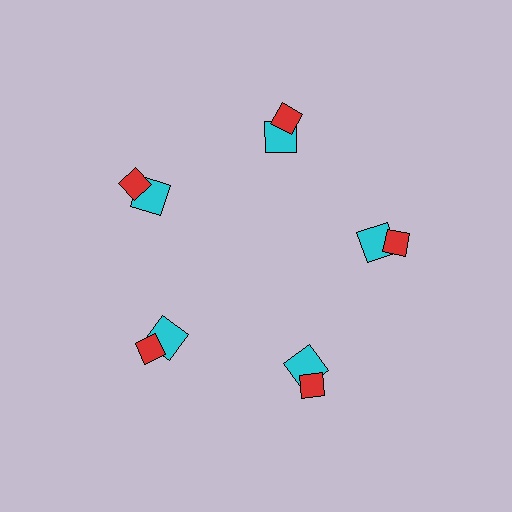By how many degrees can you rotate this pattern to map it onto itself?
The pattern maps onto itself every 72 degrees of rotation.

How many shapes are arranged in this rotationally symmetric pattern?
There are 10 shapes, arranged in 5 groups of 2.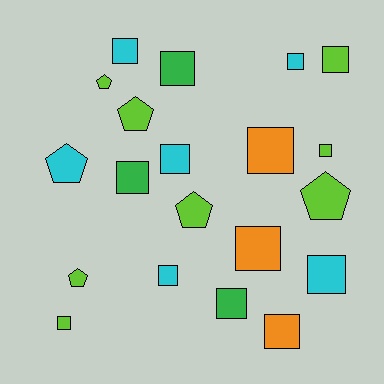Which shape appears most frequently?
Square, with 14 objects.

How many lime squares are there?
There are 3 lime squares.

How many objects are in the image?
There are 20 objects.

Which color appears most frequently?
Lime, with 8 objects.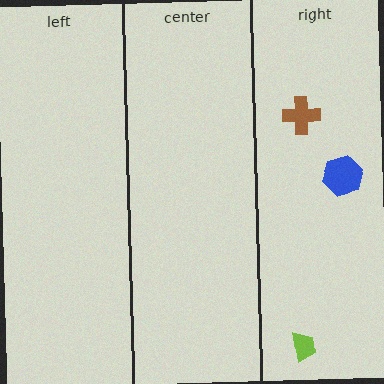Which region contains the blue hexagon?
The right region.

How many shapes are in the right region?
3.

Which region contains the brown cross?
The right region.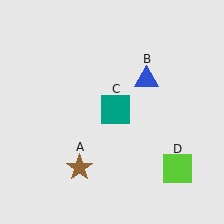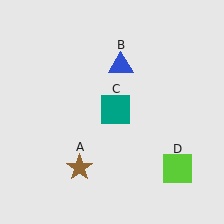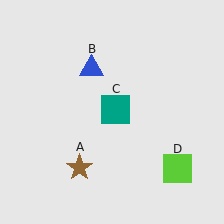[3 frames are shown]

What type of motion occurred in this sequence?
The blue triangle (object B) rotated counterclockwise around the center of the scene.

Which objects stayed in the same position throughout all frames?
Brown star (object A) and teal square (object C) and lime square (object D) remained stationary.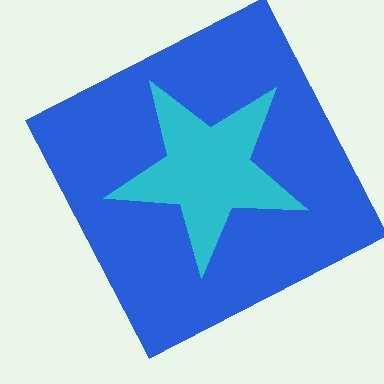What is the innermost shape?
The cyan star.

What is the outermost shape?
The blue square.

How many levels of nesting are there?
2.